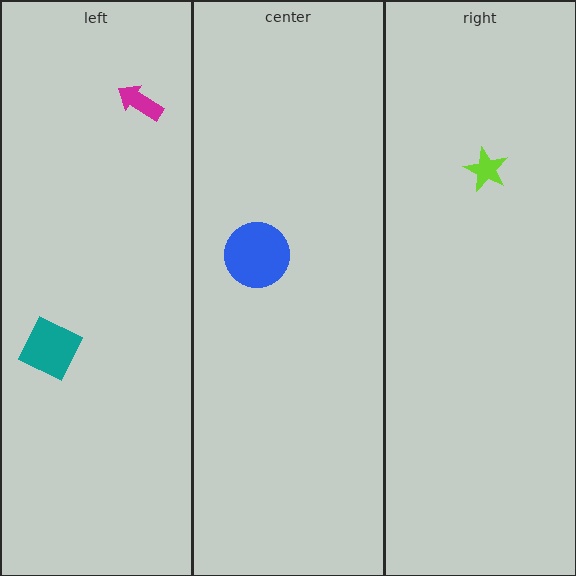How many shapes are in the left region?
2.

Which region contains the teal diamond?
The left region.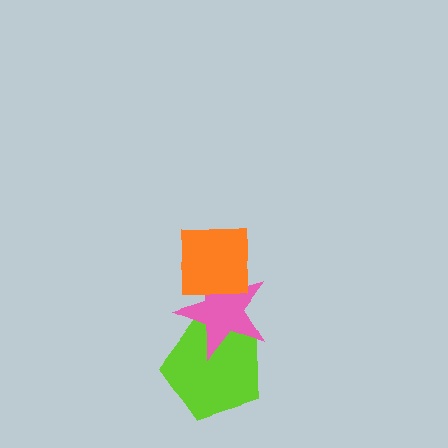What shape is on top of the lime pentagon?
The pink star is on top of the lime pentagon.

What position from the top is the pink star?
The pink star is 2nd from the top.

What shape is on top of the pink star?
The orange square is on top of the pink star.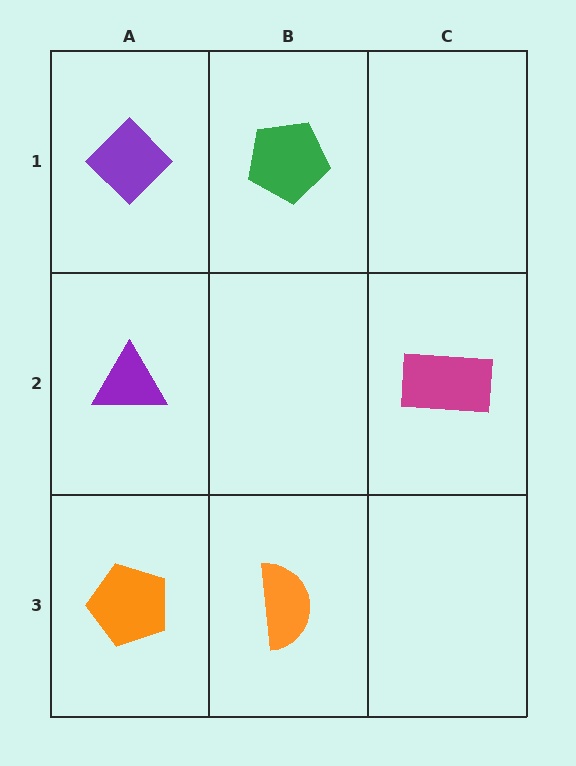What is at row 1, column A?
A purple diamond.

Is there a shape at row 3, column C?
No, that cell is empty.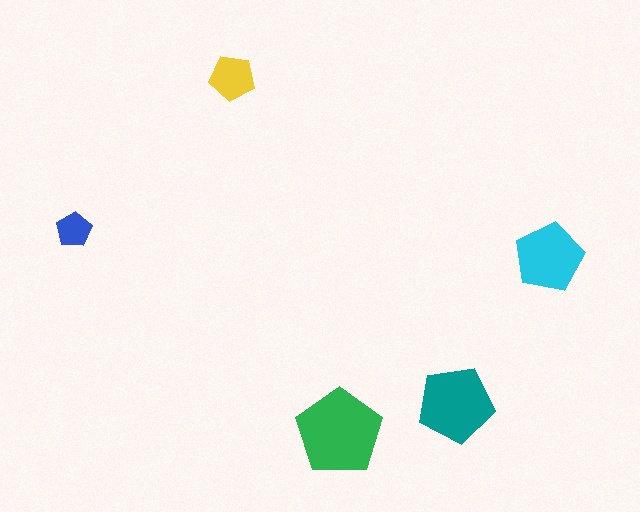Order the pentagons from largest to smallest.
the green one, the teal one, the cyan one, the yellow one, the blue one.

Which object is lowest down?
The green pentagon is bottommost.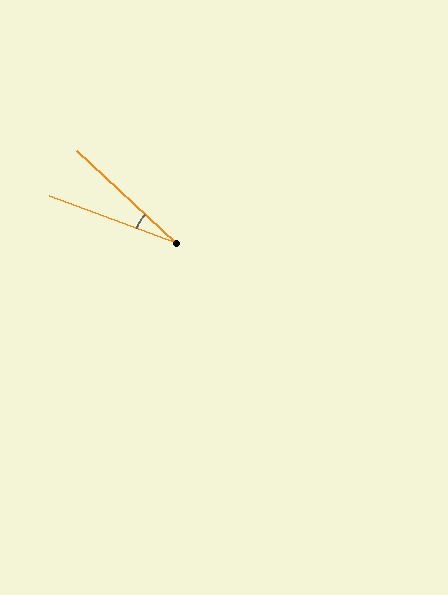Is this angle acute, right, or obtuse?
It is acute.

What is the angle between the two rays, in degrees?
Approximately 22 degrees.